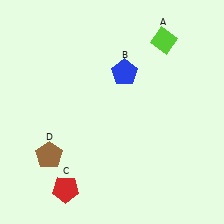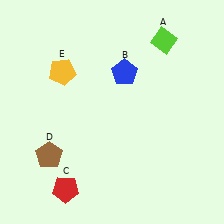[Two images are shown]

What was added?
A yellow pentagon (E) was added in Image 2.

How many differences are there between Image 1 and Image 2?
There is 1 difference between the two images.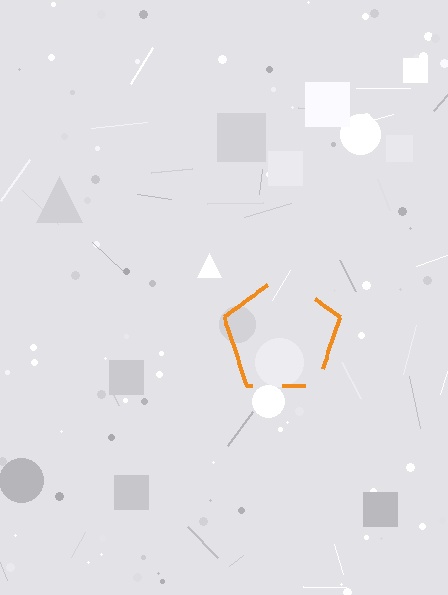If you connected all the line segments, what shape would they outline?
They would outline a pentagon.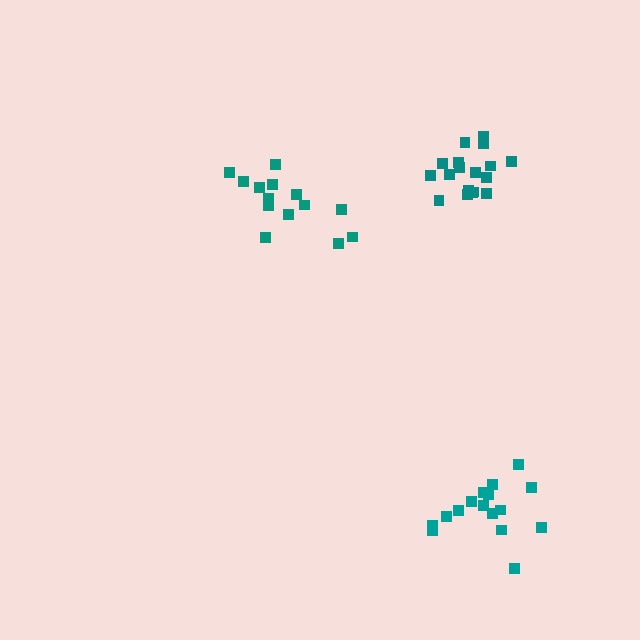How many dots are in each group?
Group 1: 14 dots, Group 2: 19 dots, Group 3: 16 dots (49 total).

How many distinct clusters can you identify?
There are 3 distinct clusters.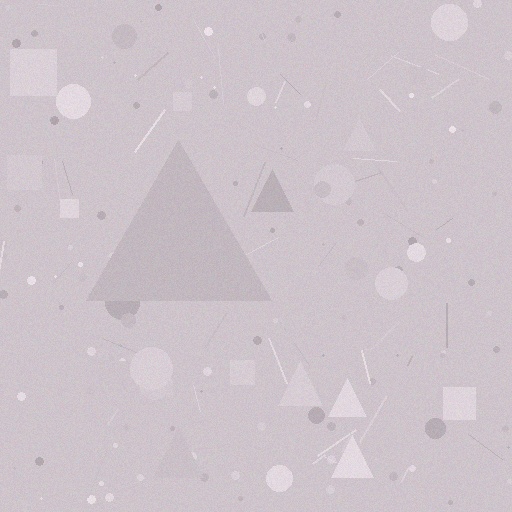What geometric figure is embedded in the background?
A triangle is embedded in the background.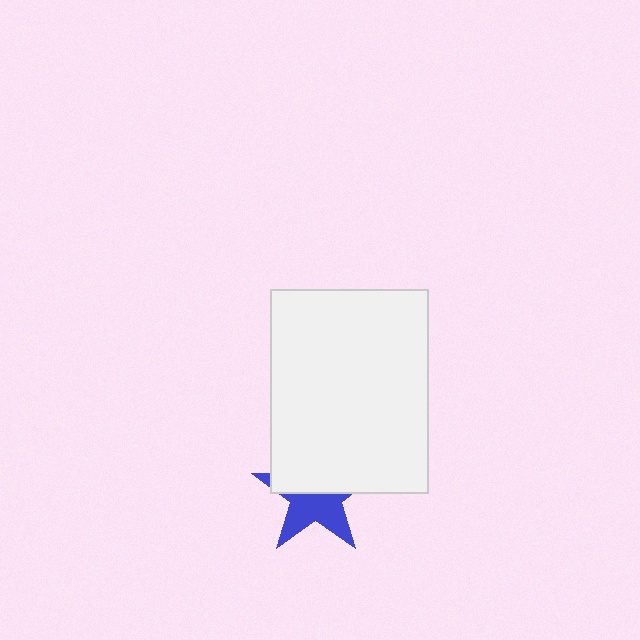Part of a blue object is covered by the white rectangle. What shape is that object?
It is a star.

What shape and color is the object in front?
The object in front is a white rectangle.